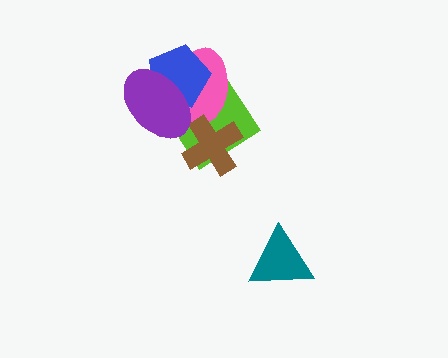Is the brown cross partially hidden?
No, no other shape covers it.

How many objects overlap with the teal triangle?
0 objects overlap with the teal triangle.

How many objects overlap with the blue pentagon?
3 objects overlap with the blue pentagon.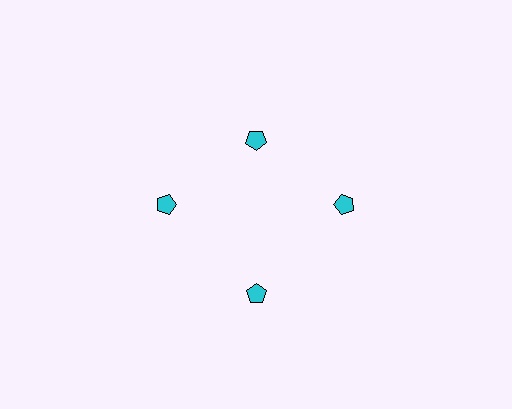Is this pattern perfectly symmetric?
No. The 4 cyan pentagons are arranged in a ring, but one element near the 12 o'clock position is pulled inward toward the center, breaking the 4-fold rotational symmetry.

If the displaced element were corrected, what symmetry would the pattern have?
It would have 4-fold rotational symmetry — the pattern would map onto itself every 90 degrees.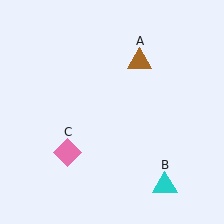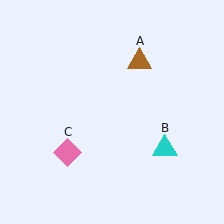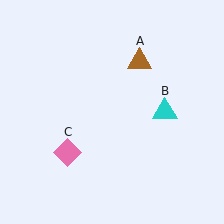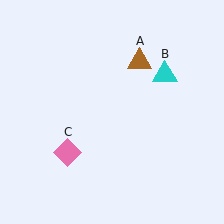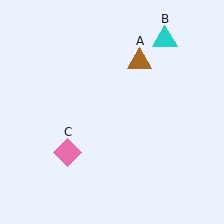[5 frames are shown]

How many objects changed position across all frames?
1 object changed position: cyan triangle (object B).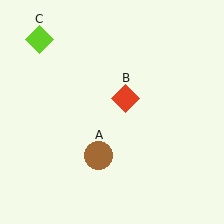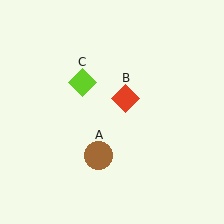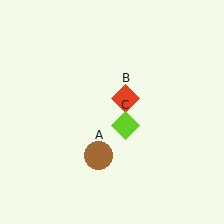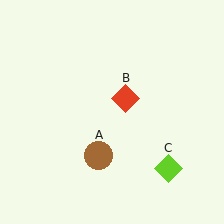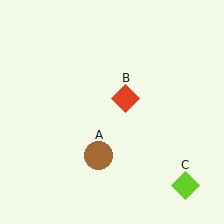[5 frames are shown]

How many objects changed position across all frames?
1 object changed position: lime diamond (object C).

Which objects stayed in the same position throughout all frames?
Brown circle (object A) and red diamond (object B) remained stationary.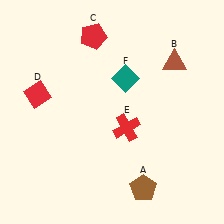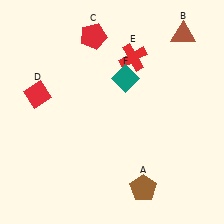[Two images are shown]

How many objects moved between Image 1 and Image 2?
2 objects moved between the two images.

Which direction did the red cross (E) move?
The red cross (E) moved up.